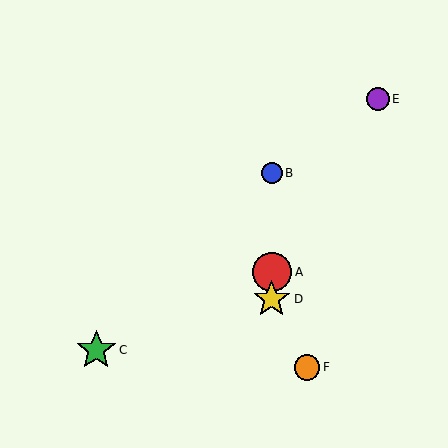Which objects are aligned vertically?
Objects A, B, D are aligned vertically.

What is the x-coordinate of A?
Object A is at x≈272.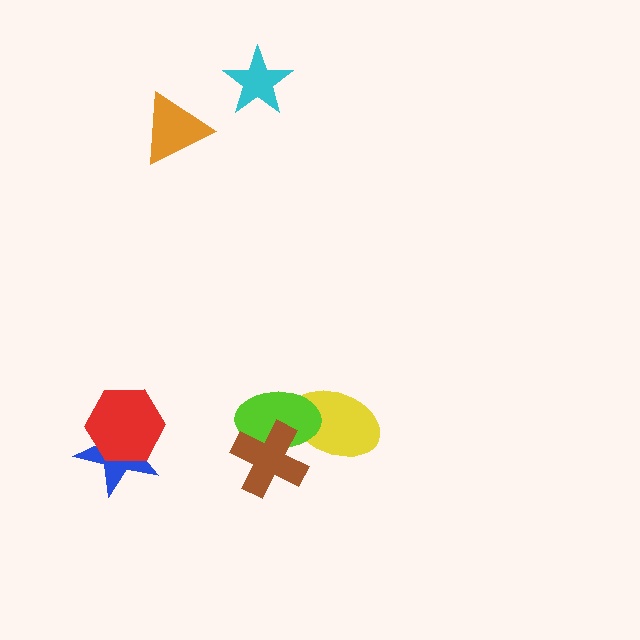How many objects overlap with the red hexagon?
1 object overlaps with the red hexagon.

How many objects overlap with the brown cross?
2 objects overlap with the brown cross.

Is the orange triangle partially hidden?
No, no other shape covers it.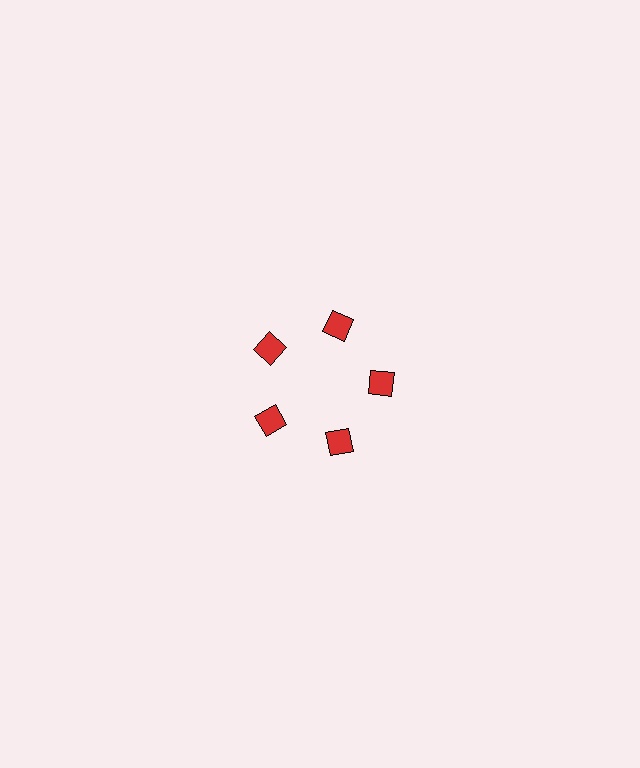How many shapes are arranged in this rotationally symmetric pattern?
There are 5 shapes, arranged in 5 groups of 1.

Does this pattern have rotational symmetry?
Yes, this pattern has 5-fold rotational symmetry. It looks the same after rotating 72 degrees around the center.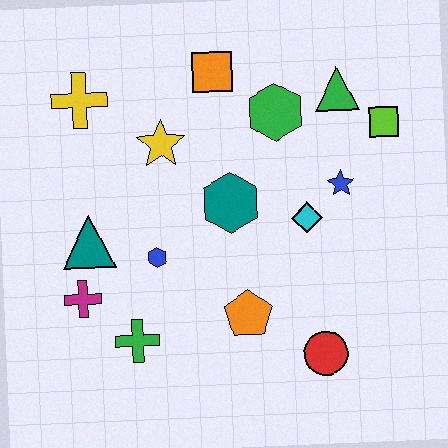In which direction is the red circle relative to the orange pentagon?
The red circle is to the right of the orange pentagon.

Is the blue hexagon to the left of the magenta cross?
No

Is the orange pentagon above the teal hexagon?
No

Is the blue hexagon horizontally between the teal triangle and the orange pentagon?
Yes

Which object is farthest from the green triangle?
The magenta cross is farthest from the green triangle.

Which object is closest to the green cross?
The magenta cross is closest to the green cross.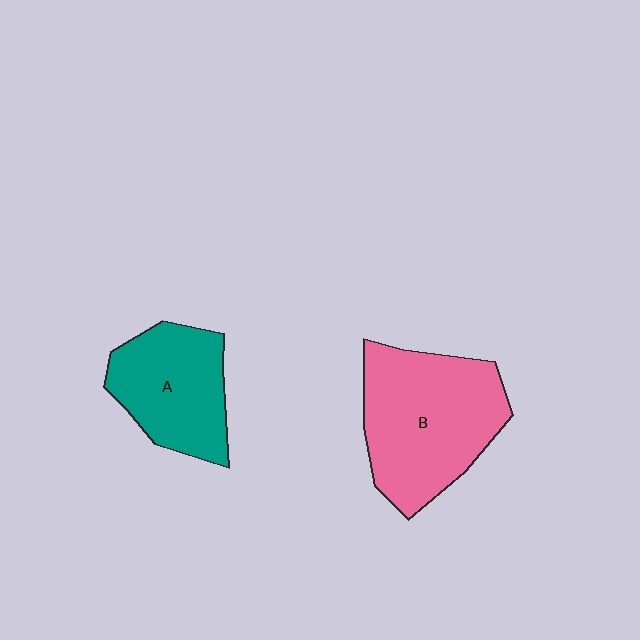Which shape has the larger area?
Shape B (pink).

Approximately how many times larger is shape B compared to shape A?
Approximately 1.4 times.